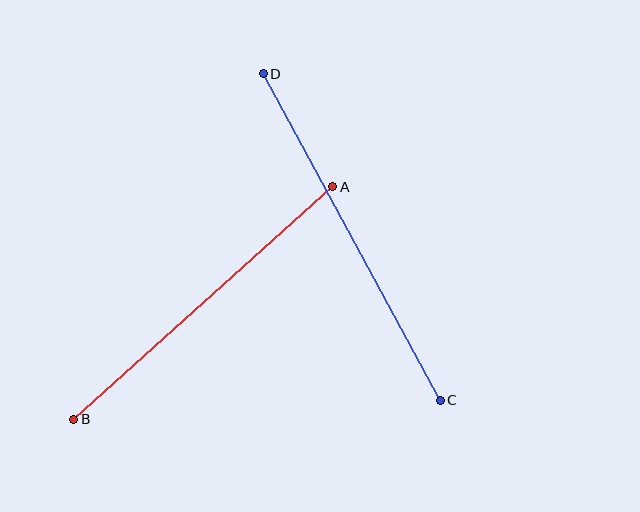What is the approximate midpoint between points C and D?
The midpoint is at approximately (352, 237) pixels.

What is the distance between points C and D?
The distance is approximately 372 pixels.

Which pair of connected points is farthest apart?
Points C and D are farthest apart.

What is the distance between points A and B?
The distance is approximately 348 pixels.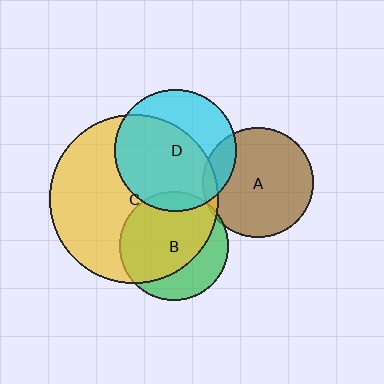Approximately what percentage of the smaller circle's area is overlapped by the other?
Approximately 70%.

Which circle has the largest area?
Circle C (yellow).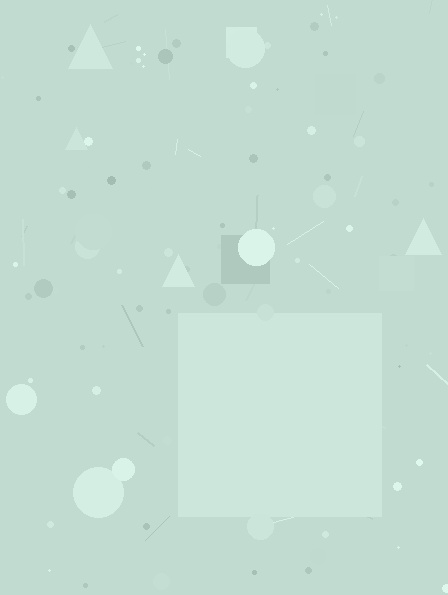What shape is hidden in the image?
A square is hidden in the image.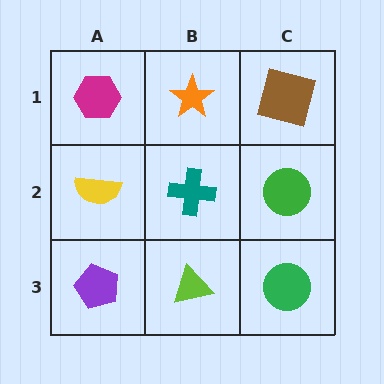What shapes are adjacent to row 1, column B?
A teal cross (row 2, column B), a magenta hexagon (row 1, column A), a brown square (row 1, column C).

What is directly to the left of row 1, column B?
A magenta hexagon.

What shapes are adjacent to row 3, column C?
A green circle (row 2, column C), a lime triangle (row 3, column B).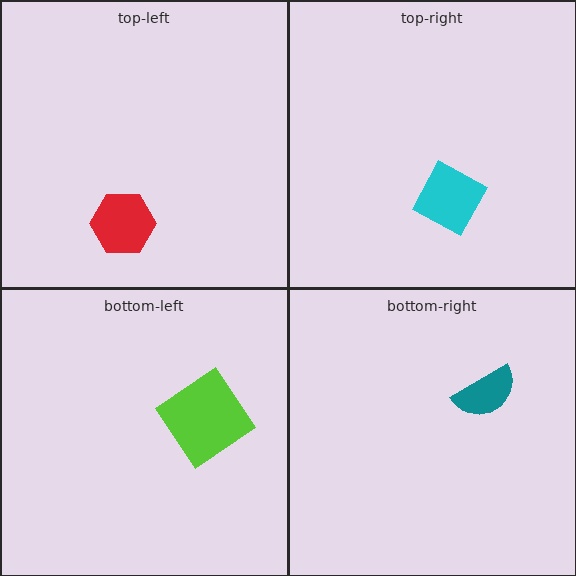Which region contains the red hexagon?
The top-left region.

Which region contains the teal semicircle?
The bottom-right region.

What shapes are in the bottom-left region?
The lime diamond.